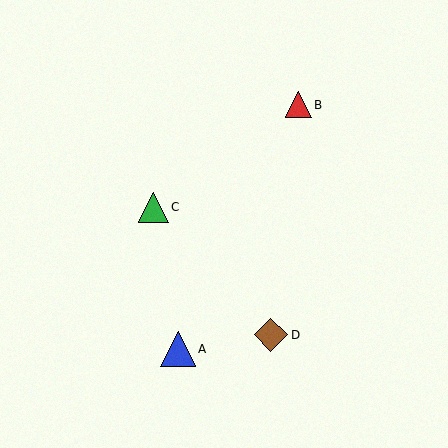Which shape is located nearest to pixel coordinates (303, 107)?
The red triangle (labeled B) at (298, 105) is nearest to that location.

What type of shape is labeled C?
Shape C is a green triangle.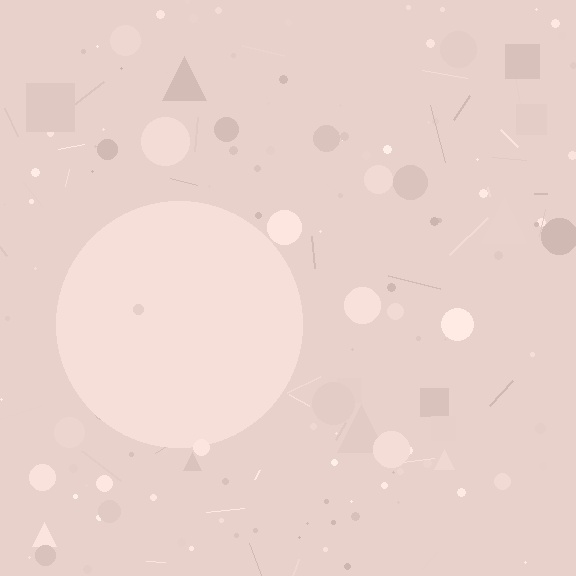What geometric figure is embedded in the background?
A circle is embedded in the background.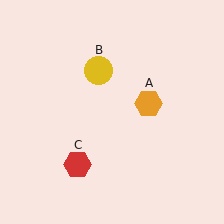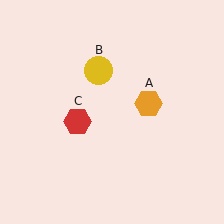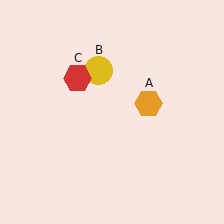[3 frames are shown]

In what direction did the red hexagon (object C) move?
The red hexagon (object C) moved up.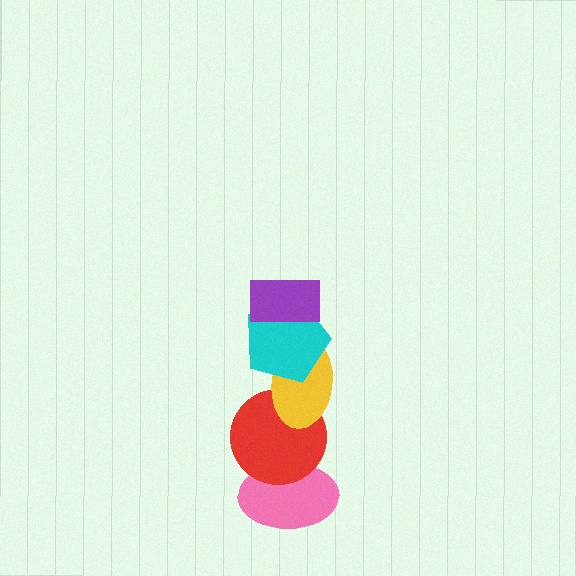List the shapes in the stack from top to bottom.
From top to bottom: the purple rectangle, the cyan pentagon, the yellow ellipse, the red circle, the pink ellipse.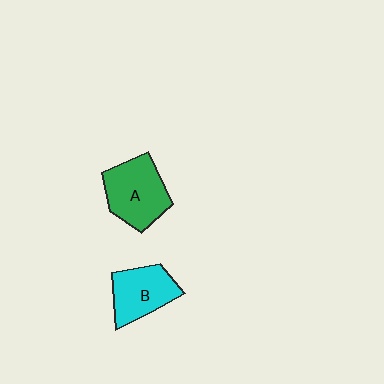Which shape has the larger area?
Shape A (green).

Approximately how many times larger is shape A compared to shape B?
Approximately 1.2 times.